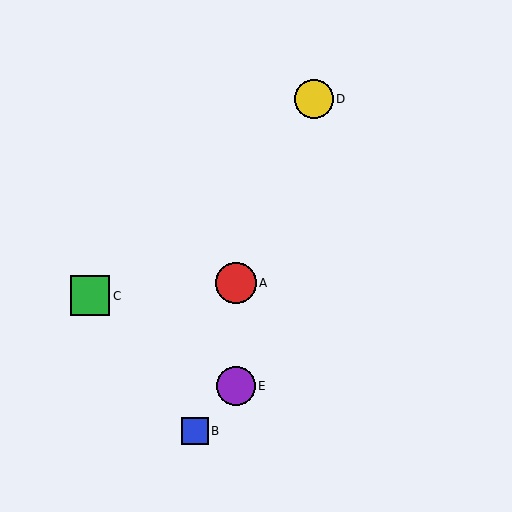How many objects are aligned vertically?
2 objects (A, E) are aligned vertically.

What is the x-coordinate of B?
Object B is at x≈195.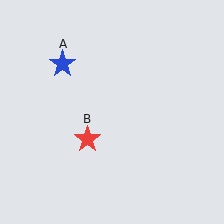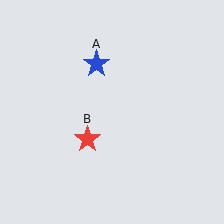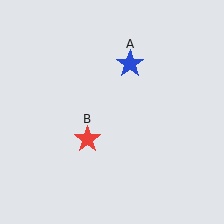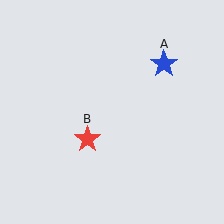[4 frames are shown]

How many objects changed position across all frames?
1 object changed position: blue star (object A).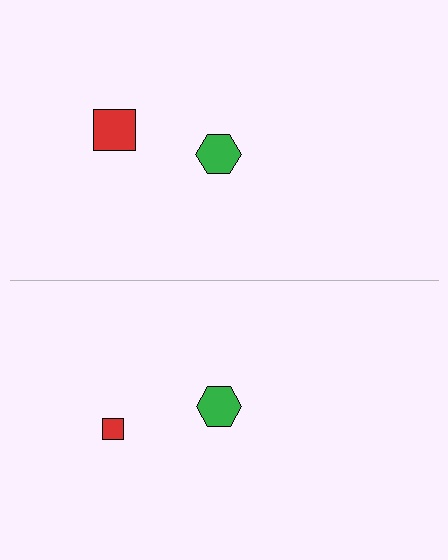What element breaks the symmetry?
The red square on the bottom side has a different size than its mirror counterpart.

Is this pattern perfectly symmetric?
No, the pattern is not perfectly symmetric. The red square on the bottom side has a different size than its mirror counterpart.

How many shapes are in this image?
There are 4 shapes in this image.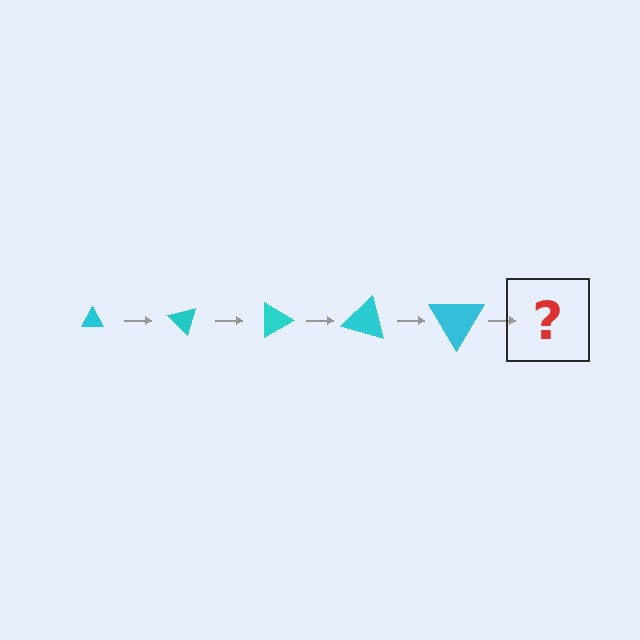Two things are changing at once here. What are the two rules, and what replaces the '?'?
The two rules are that the triangle grows larger each step and it rotates 45 degrees each step. The '?' should be a triangle, larger than the previous one and rotated 225 degrees from the start.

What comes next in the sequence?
The next element should be a triangle, larger than the previous one and rotated 225 degrees from the start.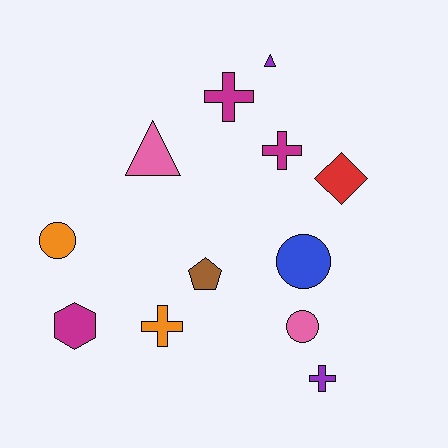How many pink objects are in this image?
There are 2 pink objects.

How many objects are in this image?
There are 12 objects.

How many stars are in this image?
There are no stars.